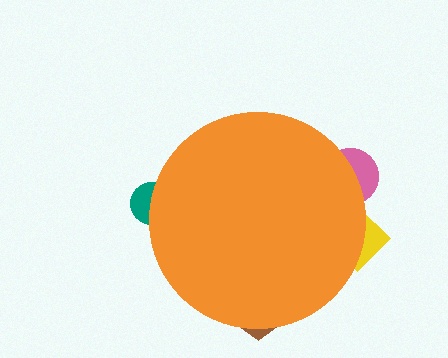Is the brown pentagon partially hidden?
Yes, the brown pentagon is partially hidden behind the orange circle.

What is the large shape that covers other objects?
An orange circle.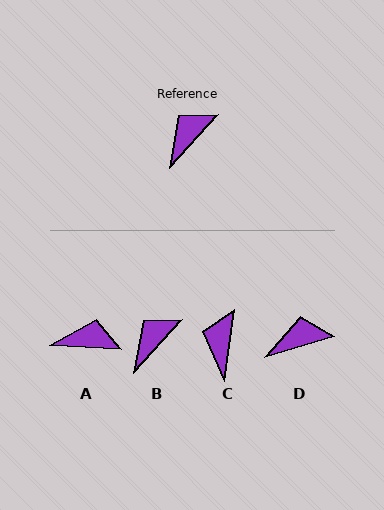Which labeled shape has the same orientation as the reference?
B.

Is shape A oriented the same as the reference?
No, it is off by about 51 degrees.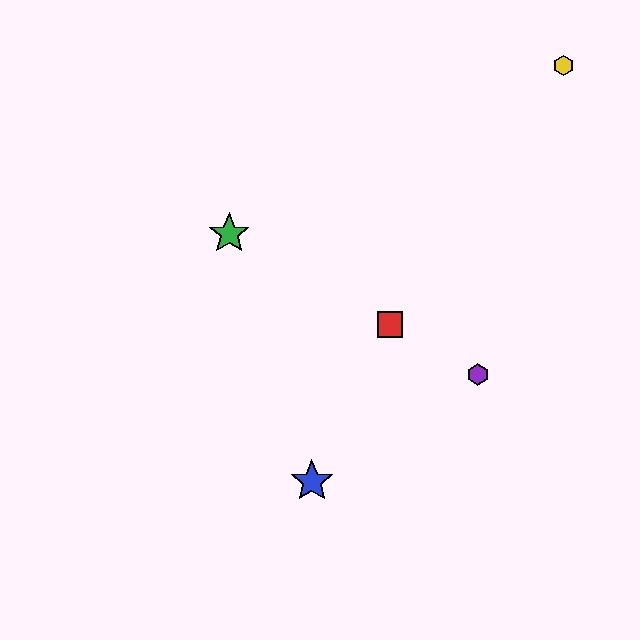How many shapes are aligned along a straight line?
3 shapes (the red square, the green star, the purple hexagon) are aligned along a straight line.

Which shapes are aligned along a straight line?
The red square, the green star, the purple hexagon are aligned along a straight line.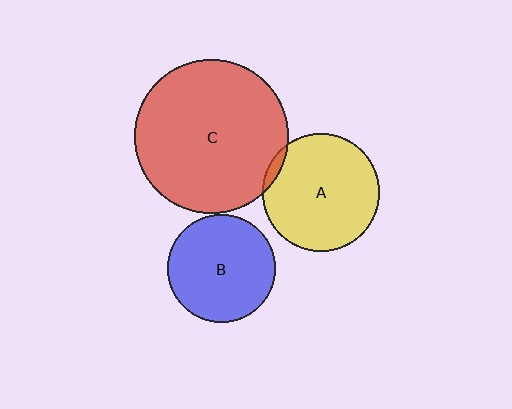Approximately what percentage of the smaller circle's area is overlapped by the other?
Approximately 5%.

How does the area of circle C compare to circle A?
Approximately 1.7 times.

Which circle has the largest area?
Circle C (red).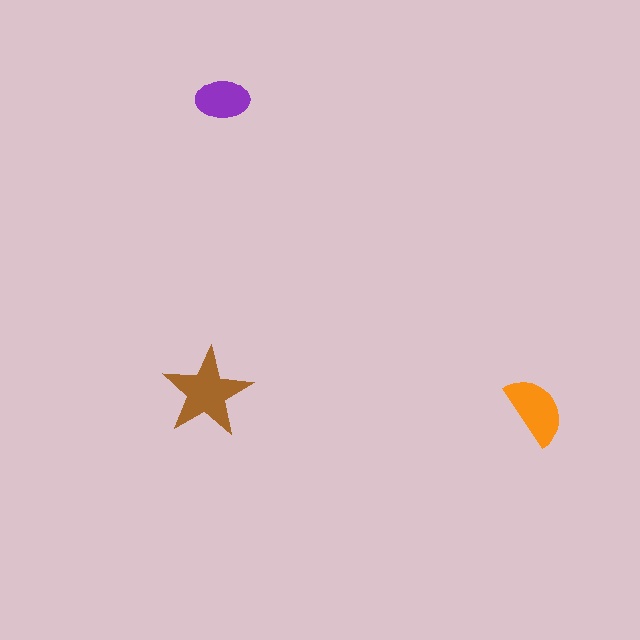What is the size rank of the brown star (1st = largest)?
1st.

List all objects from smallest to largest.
The purple ellipse, the orange semicircle, the brown star.